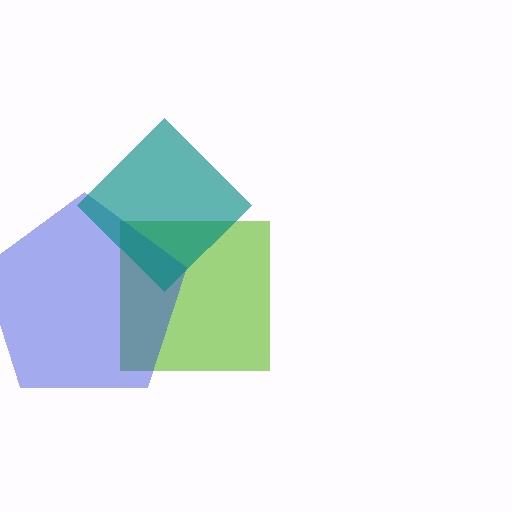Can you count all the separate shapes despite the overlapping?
Yes, there are 3 separate shapes.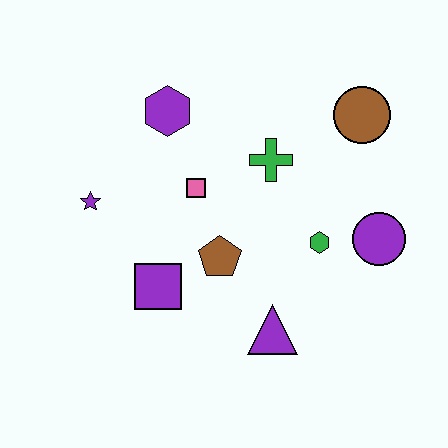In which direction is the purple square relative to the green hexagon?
The purple square is to the left of the green hexagon.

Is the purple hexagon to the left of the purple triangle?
Yes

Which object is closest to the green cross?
The pink square is closest to the green cross.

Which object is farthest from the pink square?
The purple circle is farthest from the pink square.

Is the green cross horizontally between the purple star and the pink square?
No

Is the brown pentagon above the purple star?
No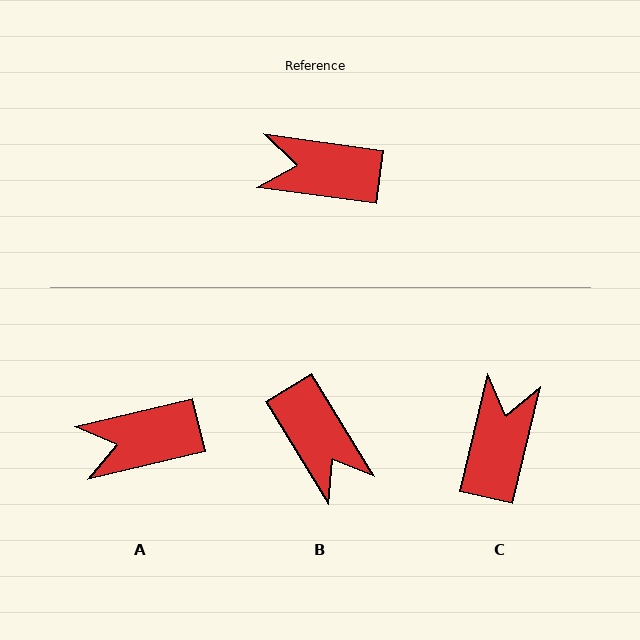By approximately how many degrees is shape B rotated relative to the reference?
Approximately 129 degrees counter-clockwise.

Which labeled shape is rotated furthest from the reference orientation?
B, about 129 degrees away.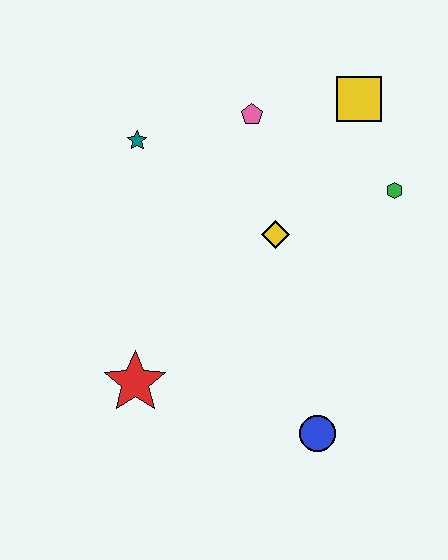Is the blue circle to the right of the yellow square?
No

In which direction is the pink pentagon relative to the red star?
The pink pentagon is above the red star.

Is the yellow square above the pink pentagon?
Yes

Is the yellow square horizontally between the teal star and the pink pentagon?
No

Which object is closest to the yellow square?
The green hexagon is closest to the yellow square.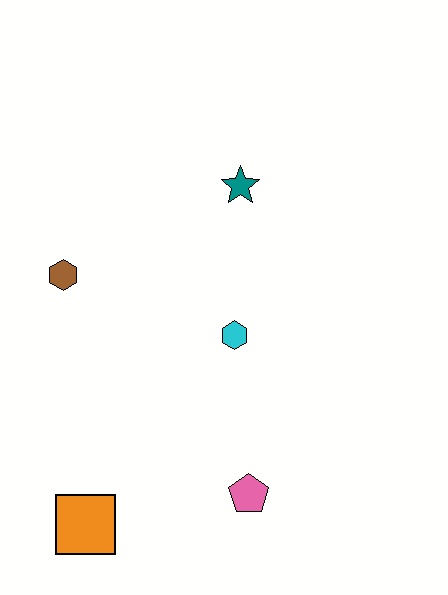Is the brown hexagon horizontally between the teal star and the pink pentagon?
No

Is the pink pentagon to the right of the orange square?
Yes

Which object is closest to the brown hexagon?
The cyan hexagon is closest to the brown hexagon.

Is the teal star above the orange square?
Yes